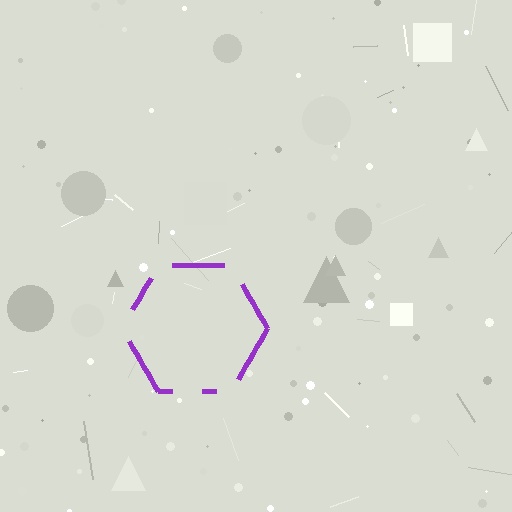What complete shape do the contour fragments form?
The contour fragments form a hexagon.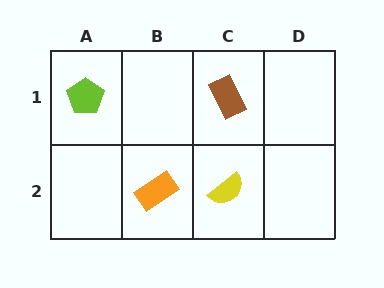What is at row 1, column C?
A brown rectangle.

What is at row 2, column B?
An orange rectangle.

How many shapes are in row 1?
2 shapes.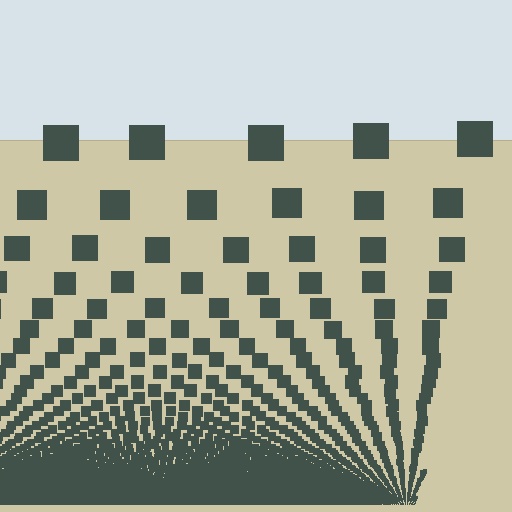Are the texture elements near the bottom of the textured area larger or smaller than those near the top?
Smaller. The gradient is inverted — elements near the bottom are smaller and denser.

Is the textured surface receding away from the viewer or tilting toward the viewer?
The surface appears to tilt toward the viewer. Texture elements get larger and sparser toward the top.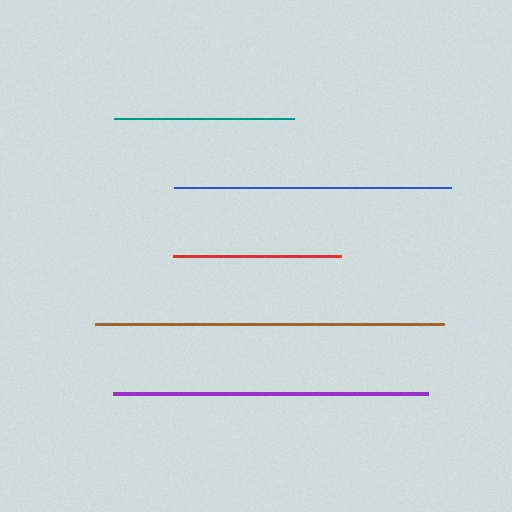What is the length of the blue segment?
The blue segment is approximately 277 pixels long.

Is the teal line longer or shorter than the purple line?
The purple line is longer than the teal line.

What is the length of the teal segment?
The teal segment is approximately 180 pixels long.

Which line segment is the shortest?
The red line is the shortest at approximately 168 pixels.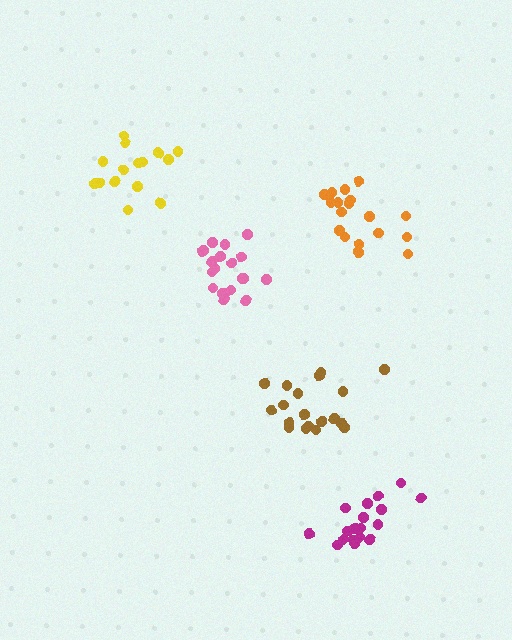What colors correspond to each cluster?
The clusters are colored: pink, orange, yellow, magenta, brown.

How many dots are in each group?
Group 1: 20 dots, Group 2: 18 dots, Group 3: 15 dots, Group 4: 18 dots, Group 5: 19 dots (90 total).